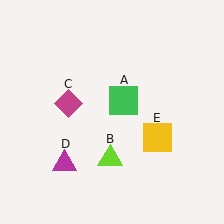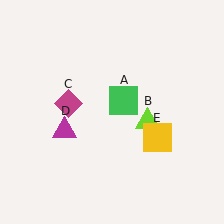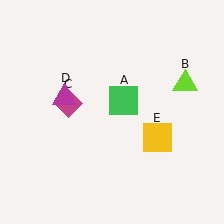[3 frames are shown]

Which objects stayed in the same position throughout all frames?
Green square (object A) and magenta diamond (object C) and yellow square (object E) remained stationary.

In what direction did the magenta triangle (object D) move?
The magenta triangle (object D) moved up.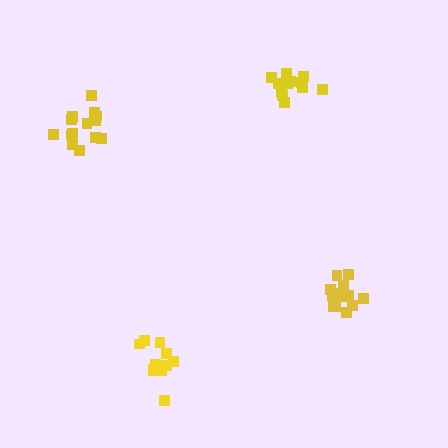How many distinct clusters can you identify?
There are 4 distinct clusters.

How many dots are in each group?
Group 1: 13 dots, Group 2: 15 dots, Group 3: 15 dots, Group 4: 12 dots (55 total).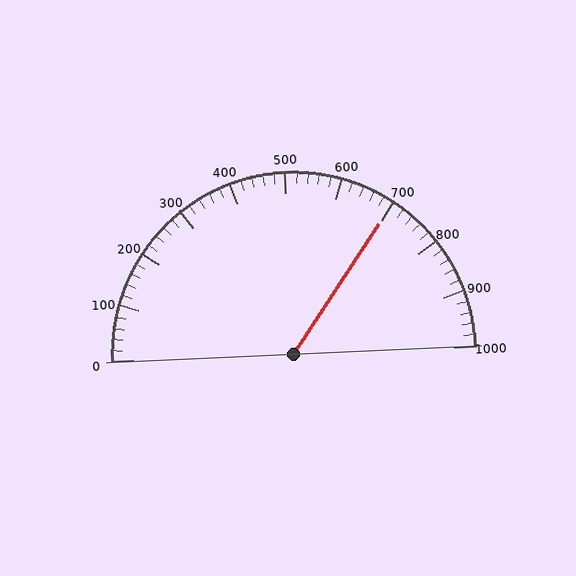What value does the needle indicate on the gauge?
The needle indicates approximately 700.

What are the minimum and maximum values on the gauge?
The gauge ranges from 0 to 1000.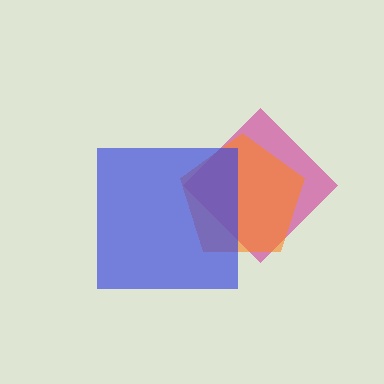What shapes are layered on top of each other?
The layered shapes are: a magenta diamond, an orange pentagon, a blue square.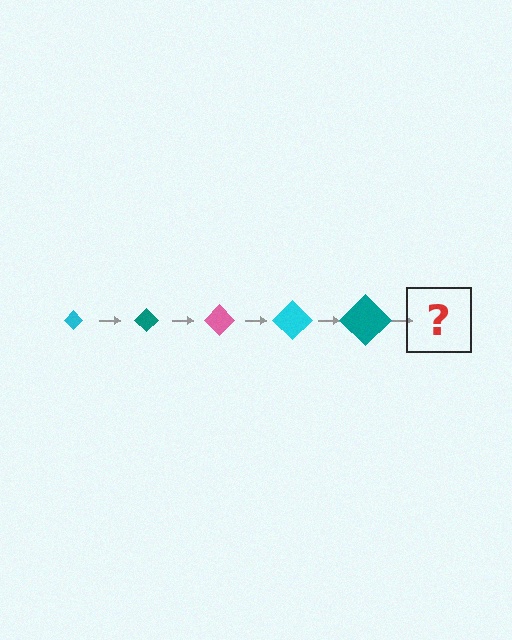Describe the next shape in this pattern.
It should be a pink diamond, larger than the previous one.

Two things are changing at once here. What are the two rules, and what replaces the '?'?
The two rules are that the diamond grows larger each step and the color cycles through cyan, teal, and pink. The '?' should be a pink diamond, larger than the previous one.